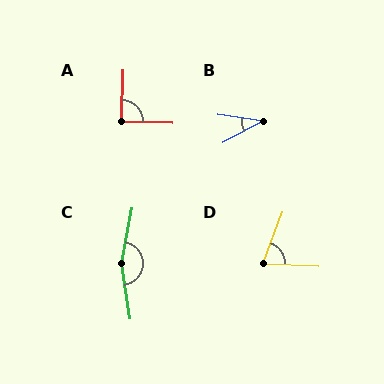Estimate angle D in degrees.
Approximately 71 degrees.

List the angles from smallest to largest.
B (37°), D (71°), A (90°), C (161°).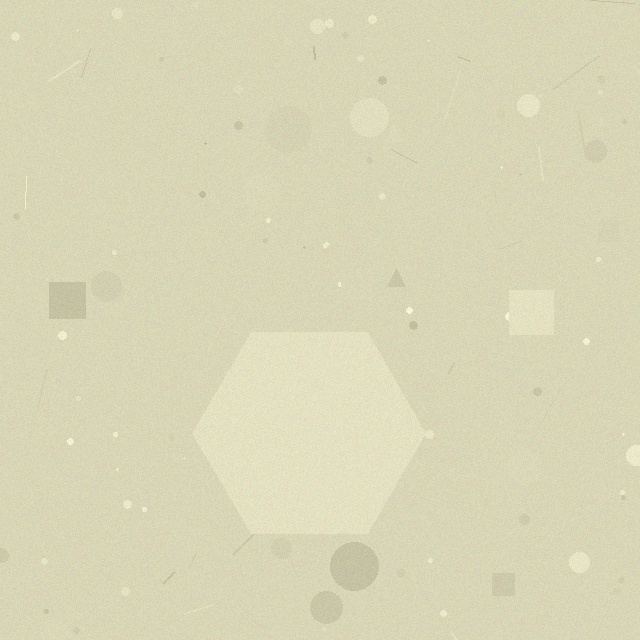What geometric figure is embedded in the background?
A hexagon is embedded in the background.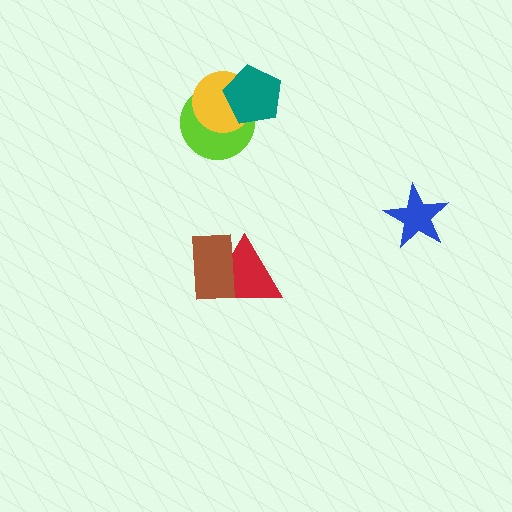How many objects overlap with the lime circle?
2 objects overlap with the lime circle.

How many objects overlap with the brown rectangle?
1 object overlaps with the brown rectangle.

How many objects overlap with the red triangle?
1 object overlaps with the red triangle.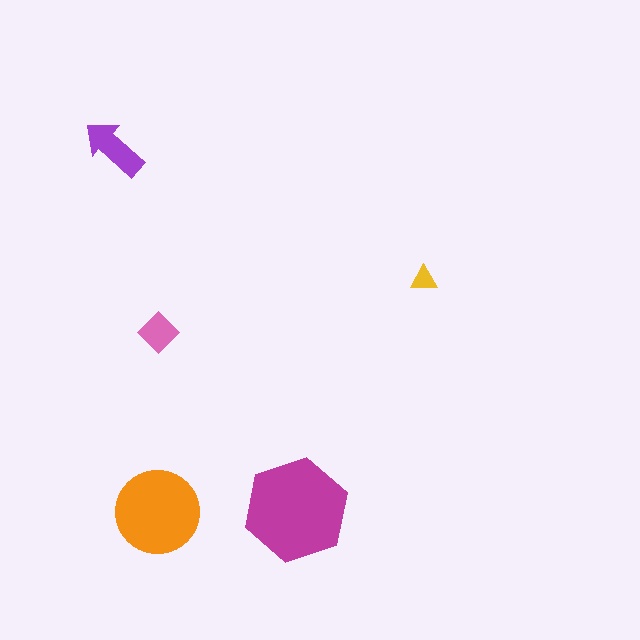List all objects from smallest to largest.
The yellow triangle, the pink diamond, the purple arrow, the orange circle, the magenta hexagon.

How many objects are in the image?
There are 5 objects in the image.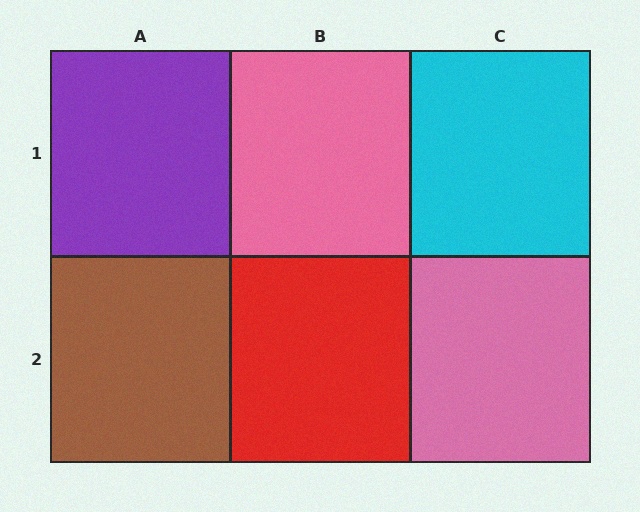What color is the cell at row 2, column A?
Brown.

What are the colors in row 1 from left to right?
Purple, pink, cyan.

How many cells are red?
1 cell is red.